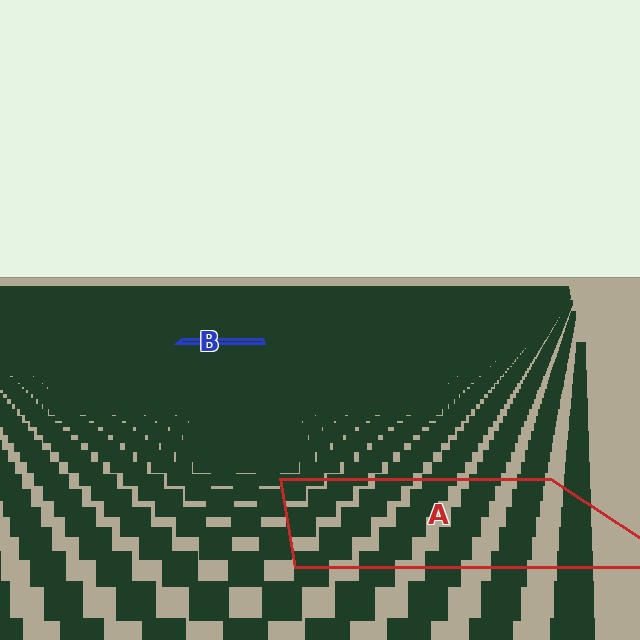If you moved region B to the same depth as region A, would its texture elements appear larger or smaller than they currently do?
They would appear larger. At a closer depth, the same texture elements are projected at a bigger on-screen size.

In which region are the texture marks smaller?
The texture marks are smaller in region B, because it is farther away.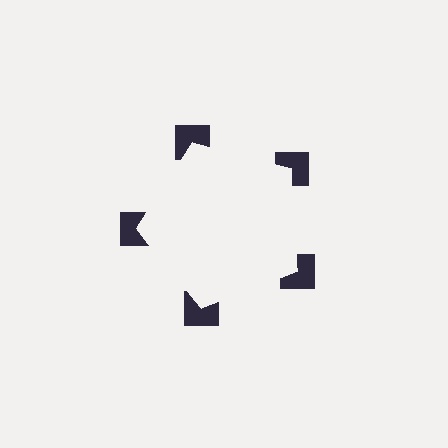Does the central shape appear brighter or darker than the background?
It typically appears slightly brighter than the background, even though no actual brightness change is drawn.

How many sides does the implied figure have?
5 sides.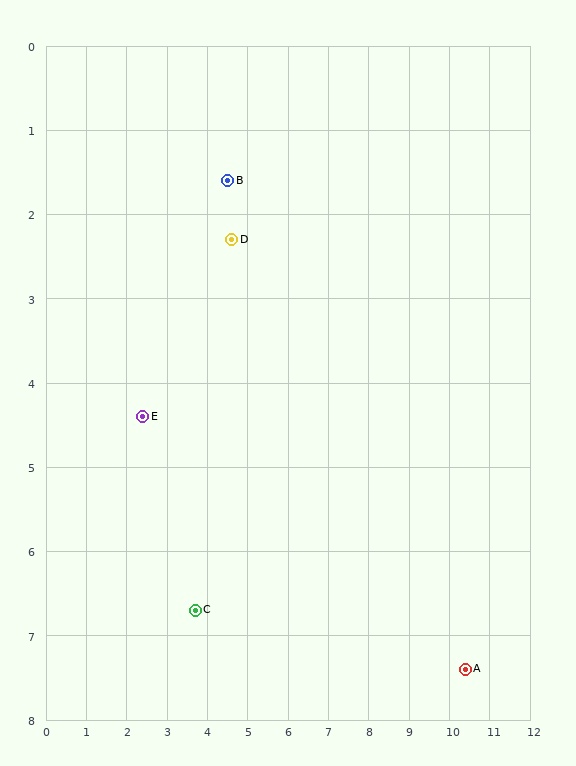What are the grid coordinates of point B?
Point B is at approximately (4.5, 1.6).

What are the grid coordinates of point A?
Point A is at approximately (10.4, 7.4).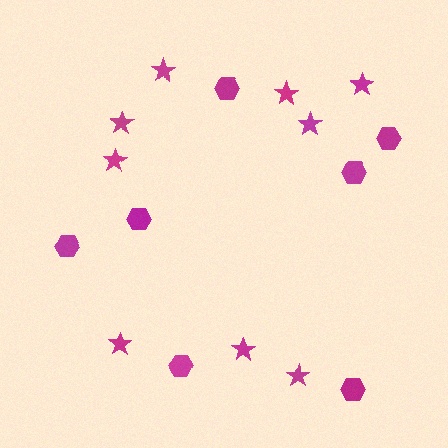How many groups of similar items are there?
There are 2 groups: one group of hexagons (7) and one group of stars (9).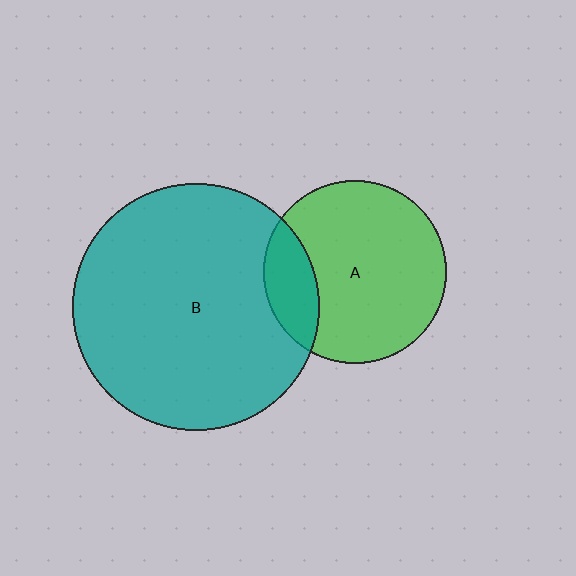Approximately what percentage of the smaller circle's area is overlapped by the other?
Approximately 20%.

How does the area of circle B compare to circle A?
Approximately 1.8 times.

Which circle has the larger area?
Circle B (teal).